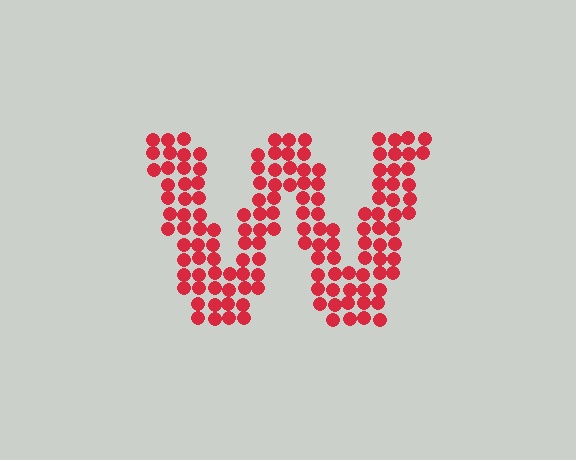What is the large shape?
The large shape is the letter W.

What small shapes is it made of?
It is made of small circles.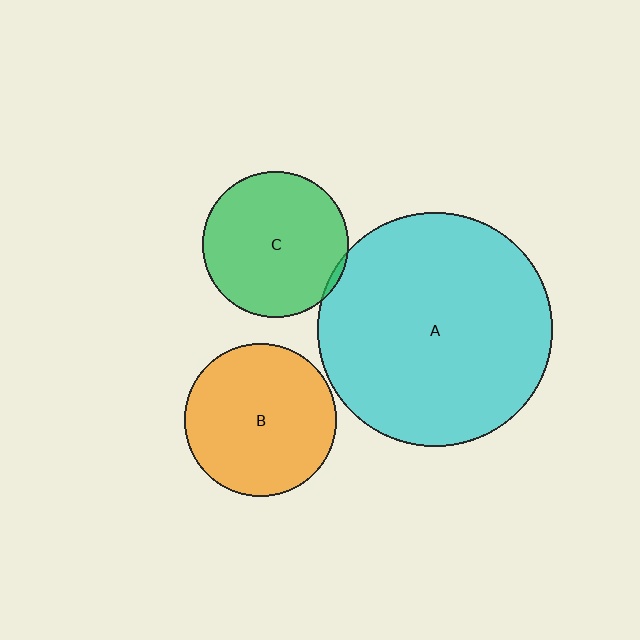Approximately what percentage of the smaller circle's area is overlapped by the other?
Approximately 5%.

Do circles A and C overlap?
Yes.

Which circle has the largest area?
Circle A (cyan).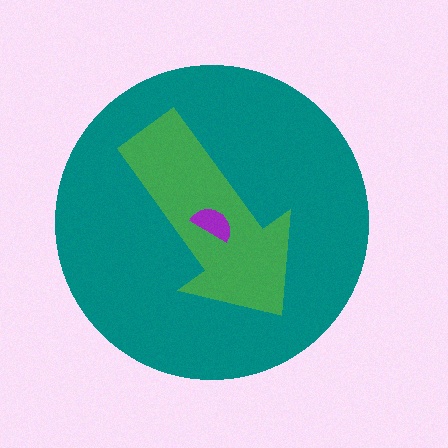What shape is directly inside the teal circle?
The green arrow.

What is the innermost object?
The purple semicircle.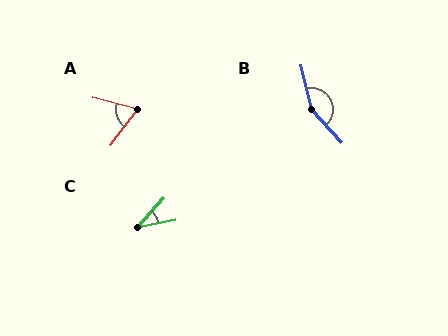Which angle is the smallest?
C, at approximately 37 degrees.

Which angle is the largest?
B, at approximately 151 degrees.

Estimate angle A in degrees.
Approximately 68 degrees.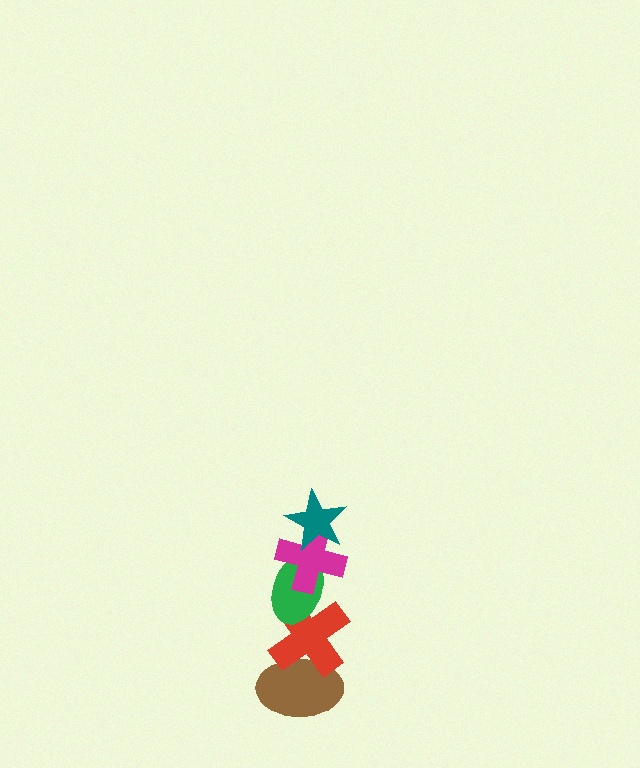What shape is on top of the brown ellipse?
The red cross is on top of the brown ellipse.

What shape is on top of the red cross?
The green ellipse is on top of the red cross.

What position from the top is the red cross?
The red cross is 4th from the top.